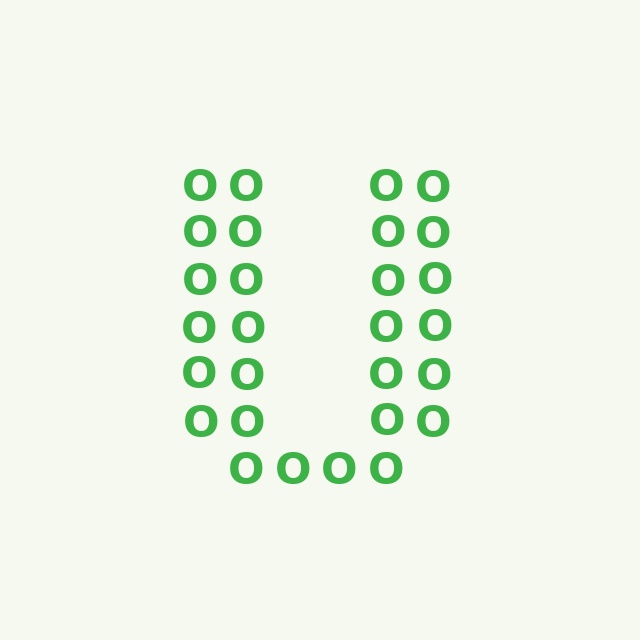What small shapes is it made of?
It is made of small letter O's.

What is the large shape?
The large shape is the letter U.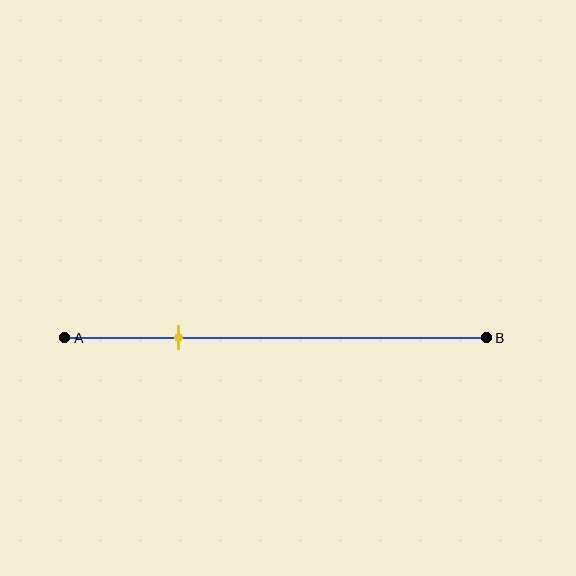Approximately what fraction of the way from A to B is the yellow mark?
The yellow mark is approximately 25% of the way from A to B.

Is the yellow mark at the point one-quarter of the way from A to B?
Yes, the mark is approximately at the one-quarter point.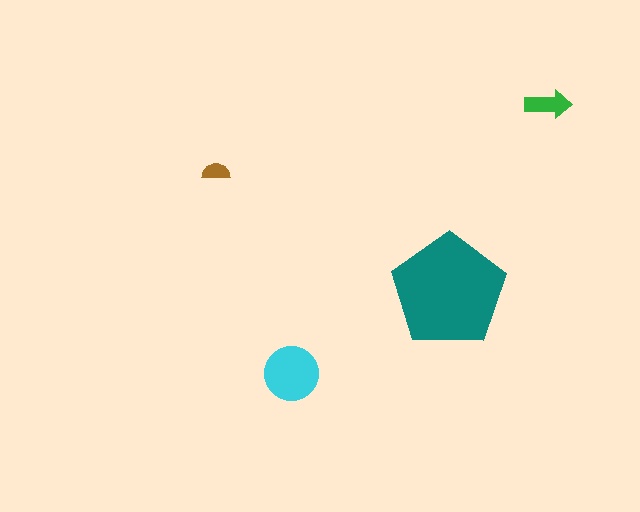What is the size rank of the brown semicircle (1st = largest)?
4th.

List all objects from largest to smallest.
The teal pentagon, the cyan circle, the green arrow, the brown semicircle.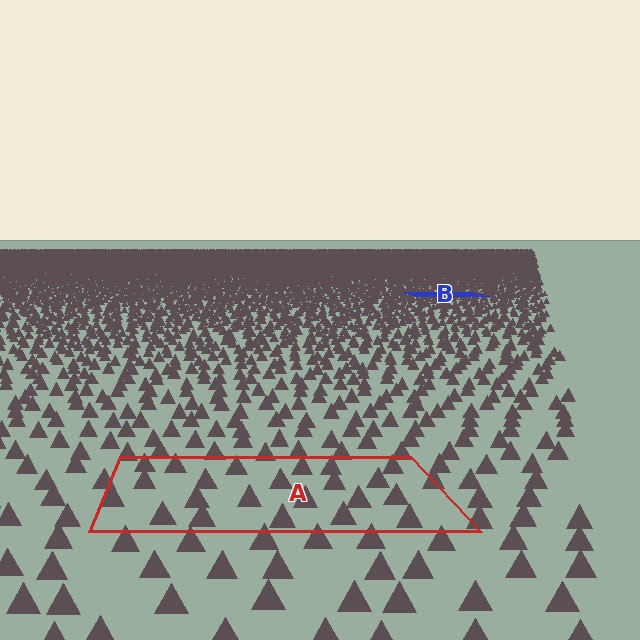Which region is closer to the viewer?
Region A is closer. The texture elements there are larger and more spread out.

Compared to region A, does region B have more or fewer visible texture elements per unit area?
Region B has more texture elements per unit area — they are packed more densely because it is farther away.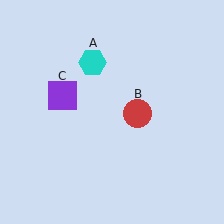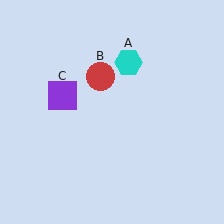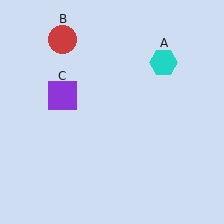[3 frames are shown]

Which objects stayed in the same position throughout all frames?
Purple square (object C) remained stationary.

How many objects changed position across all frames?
2 objects changed position: cyan hexagon (object A), red circle (object B).